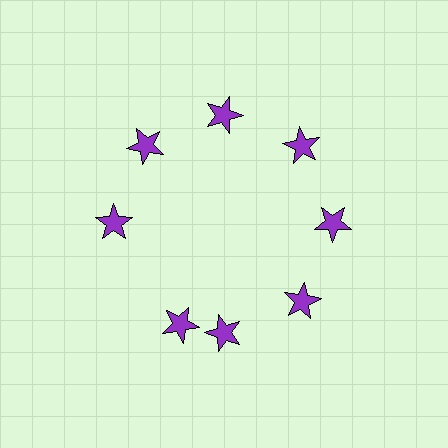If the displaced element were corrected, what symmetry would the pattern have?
It would have 8-fold rotational symmetry — the pattern would map onto itself every 45 degrees.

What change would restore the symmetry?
The symmetry would be restored by rotating it back into even spacing with its neighbors so that all 8 stars sit at equal angles and equal distance from the center.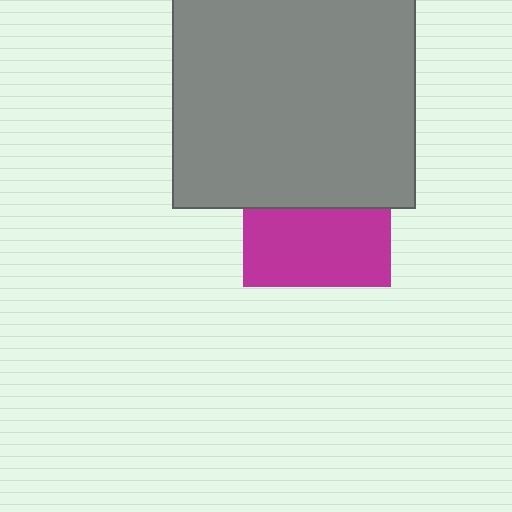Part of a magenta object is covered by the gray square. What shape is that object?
It is a square.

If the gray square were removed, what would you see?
You would see the complete magenta square.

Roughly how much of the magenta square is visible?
About half of it is visible (roughly 52%).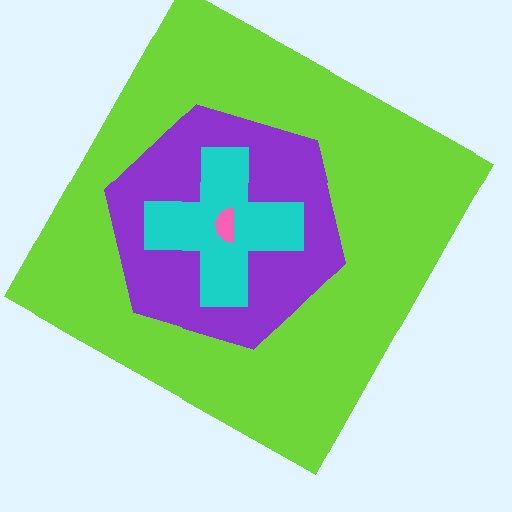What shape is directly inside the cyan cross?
The pink semicircle.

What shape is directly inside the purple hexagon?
The cyan cross.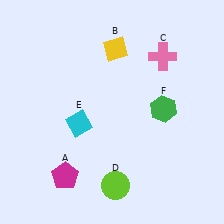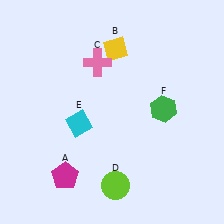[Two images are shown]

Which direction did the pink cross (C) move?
The pink cross (C) moved left.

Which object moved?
The pink cross (C) moved left.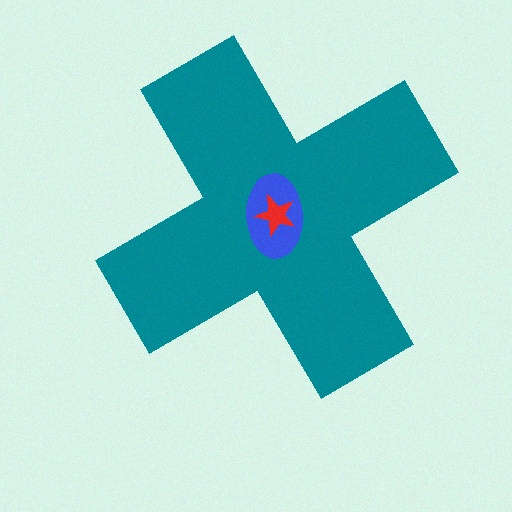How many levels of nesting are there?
3.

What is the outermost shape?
The teal cross.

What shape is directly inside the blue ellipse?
The red star.